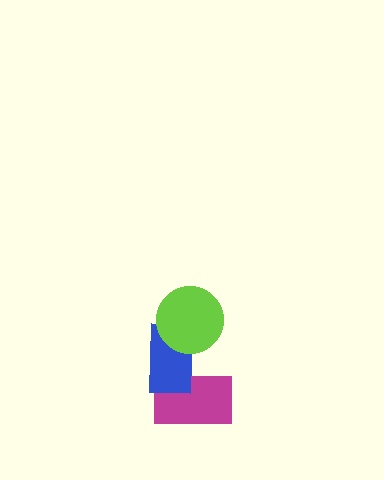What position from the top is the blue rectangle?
The blue rectangle is 2nd from the top.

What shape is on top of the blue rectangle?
The lime circle is on top of the blue rectangle.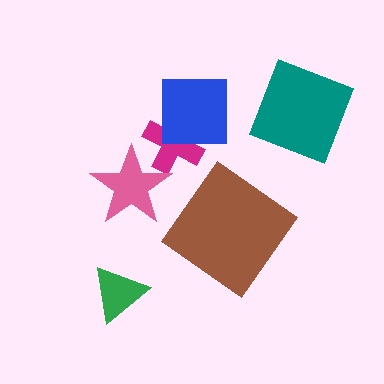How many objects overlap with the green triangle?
0 objects overlap with the green triangle.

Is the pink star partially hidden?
No, no other shape covers it.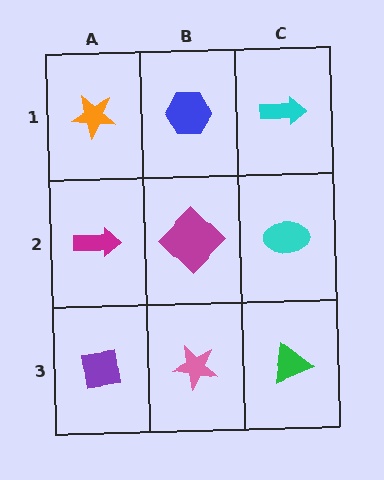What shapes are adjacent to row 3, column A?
A magenta arrow (row 2, column A), a pink star (row 3, column B).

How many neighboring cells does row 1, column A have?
2.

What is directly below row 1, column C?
A cyan ellipse.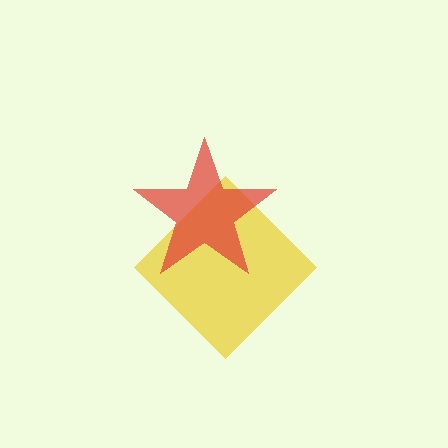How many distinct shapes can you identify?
There are 2 distinct shapes: a yellow diamond, a red star.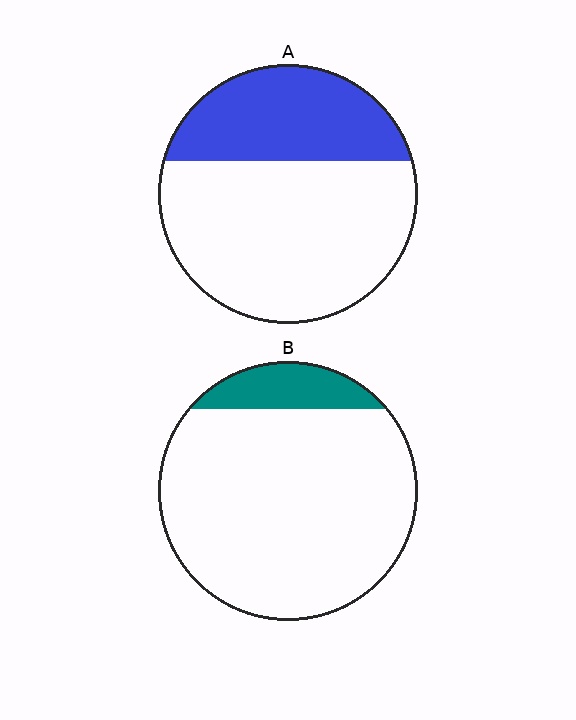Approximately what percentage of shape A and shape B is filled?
A is approximately 35% and B is approximately 15%.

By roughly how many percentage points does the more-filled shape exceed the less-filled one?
By roughly 20 percentage points (A over B).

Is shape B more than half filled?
No.